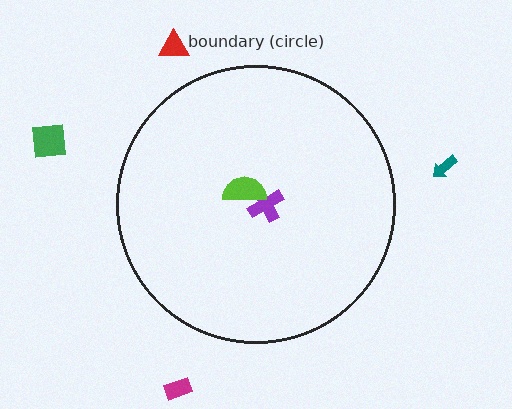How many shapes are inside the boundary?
2 inside, 4 outside.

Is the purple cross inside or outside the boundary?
Inside.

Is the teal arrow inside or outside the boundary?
Outside.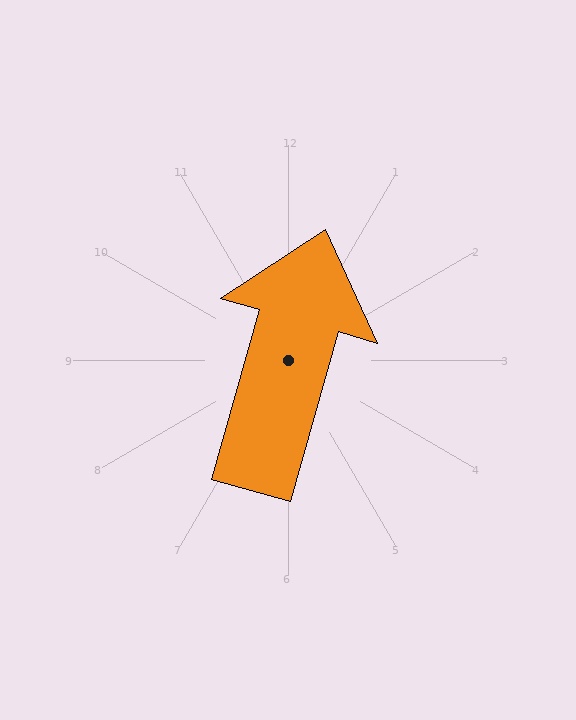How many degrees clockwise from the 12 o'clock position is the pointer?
Approximately 16 degrees.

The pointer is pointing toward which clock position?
Roughly 1 o'clock.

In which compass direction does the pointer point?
North.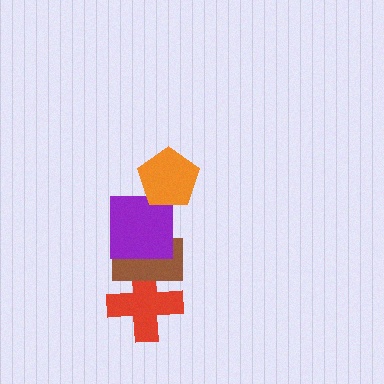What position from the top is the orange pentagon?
The orange pentagon is 1st from the top.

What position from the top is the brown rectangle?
The brown rectangle is 3rd from the top.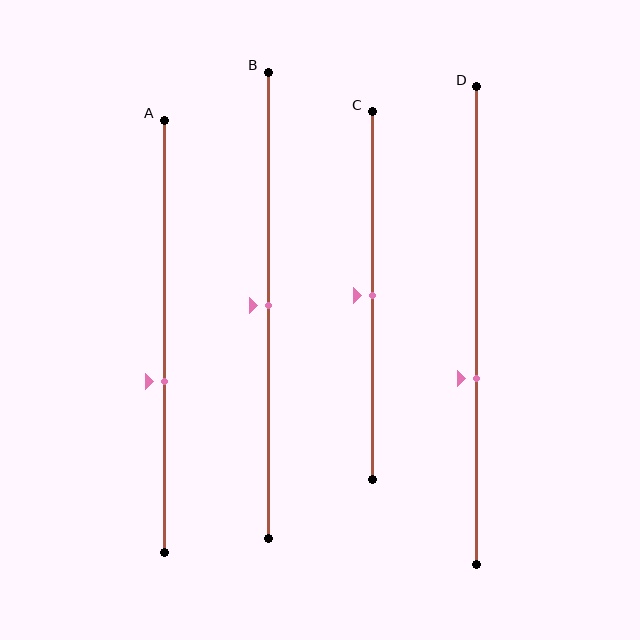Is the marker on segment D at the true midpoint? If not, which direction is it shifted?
No, the marker on segment D is shifted downward by about 11% of the segment length.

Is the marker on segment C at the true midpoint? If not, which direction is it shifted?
Yes, the marker on segment C is at the true midpoint.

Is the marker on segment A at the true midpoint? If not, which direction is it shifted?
No, the marker on segment A is shifted downward by about 11% of the segment length.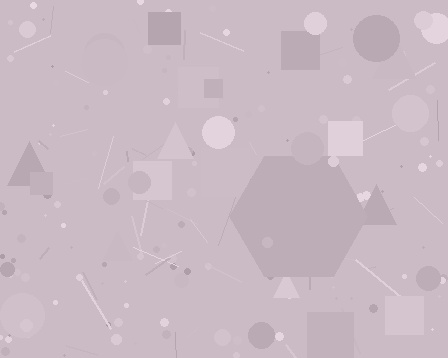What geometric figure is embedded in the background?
A hexagon is embedded in the background.